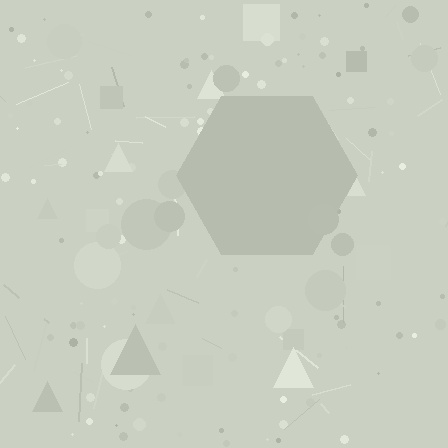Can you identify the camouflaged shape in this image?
The camouflaged shape is a hexagon.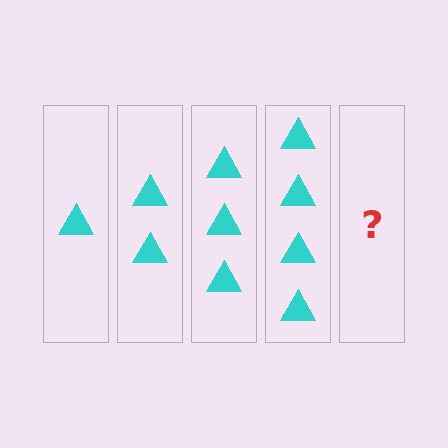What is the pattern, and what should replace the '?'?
The pattern is that each step adds one more triangle. The '?' should be 5 triangles.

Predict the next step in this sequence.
The next step is 5 triangles.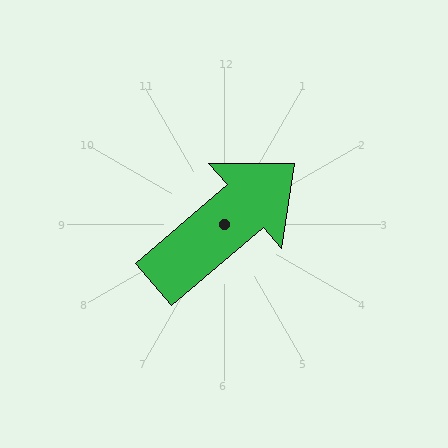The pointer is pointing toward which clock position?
Roughly 2 o'clock.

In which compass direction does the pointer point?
Northeast.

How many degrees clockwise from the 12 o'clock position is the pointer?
Approximately 49 degrees.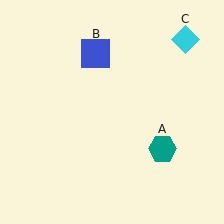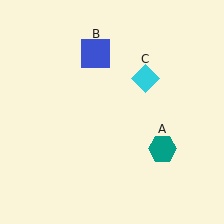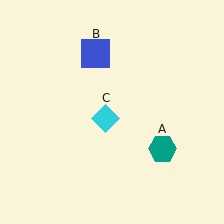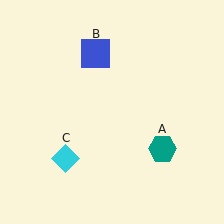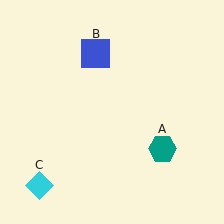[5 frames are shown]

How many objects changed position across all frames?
1 object changed position: cyan diamond (object C).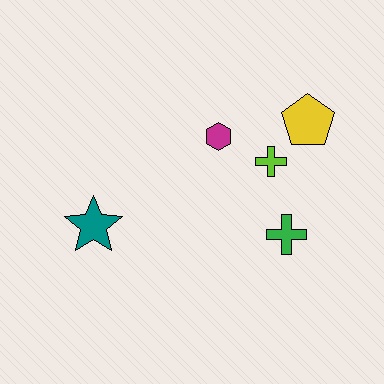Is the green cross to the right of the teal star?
Yes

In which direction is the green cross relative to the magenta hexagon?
The green cross is below the magenta hexagon.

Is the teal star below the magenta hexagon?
Yes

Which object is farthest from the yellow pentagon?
The teal star is farthest from the yellow pentagon.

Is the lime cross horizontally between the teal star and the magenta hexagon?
No